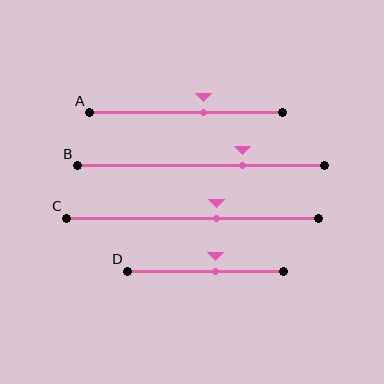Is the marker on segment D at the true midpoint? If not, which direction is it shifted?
No, the marker on segment D is shifted to the right by about 7% of the segment length.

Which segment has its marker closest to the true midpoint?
Segment D has its marker closest to the true midpoint.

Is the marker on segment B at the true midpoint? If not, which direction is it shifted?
No, the marker on segment B is shifted to the right by about 17% of the segment length.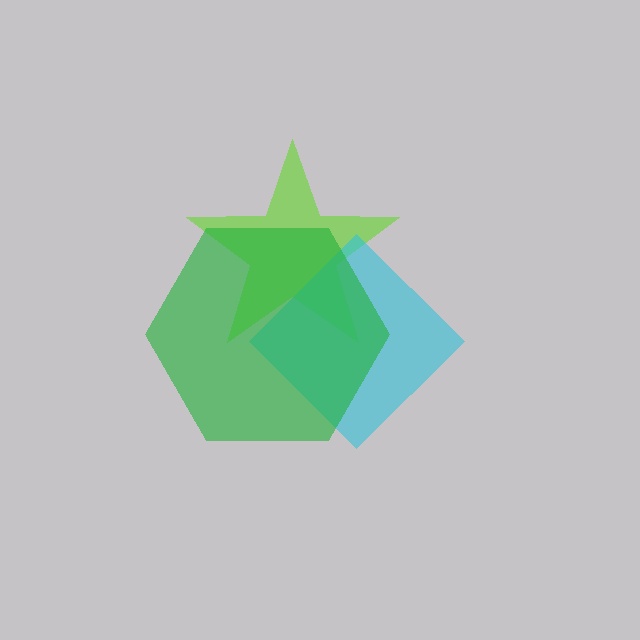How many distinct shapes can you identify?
There are 3 distinct shapes: a lime star, a cyan diamond, a green hexagon.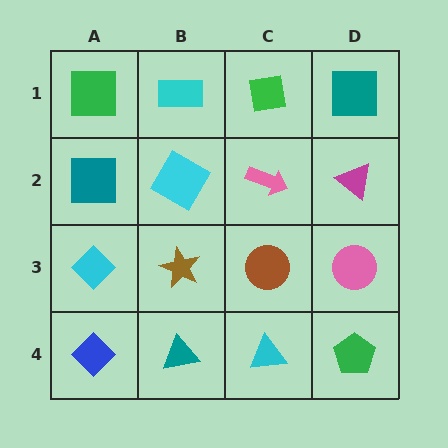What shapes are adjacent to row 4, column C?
A brown circle (row 3, column C), a teal triangle (row 4, column B), a green pentagon (row 4, column D).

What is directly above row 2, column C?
A green square.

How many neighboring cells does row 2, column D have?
3.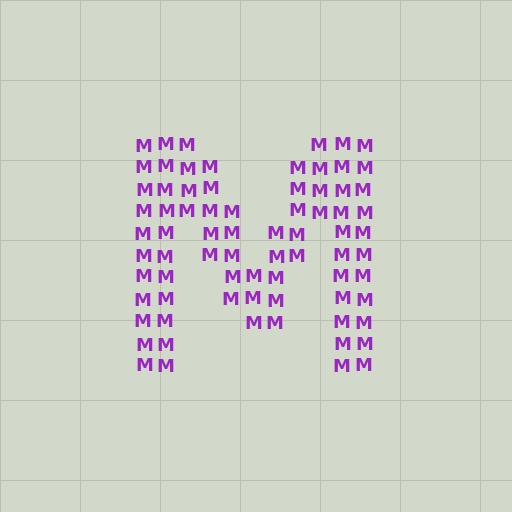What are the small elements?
The small elements are letter M's.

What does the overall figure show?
The overall figure shows the letter M.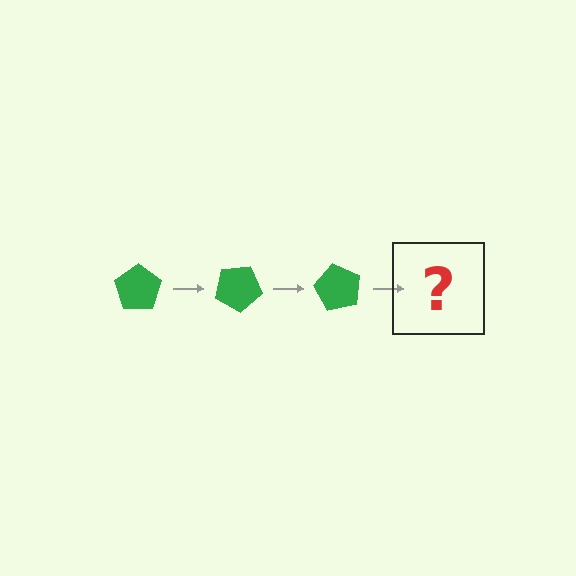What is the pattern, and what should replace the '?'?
The pattern is that the pentagon rotates 30 degrees each step. The '?' should be a green pentagon rotated 90 degrees.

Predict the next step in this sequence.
The next step is a green pentagon rotated 90 degrees.